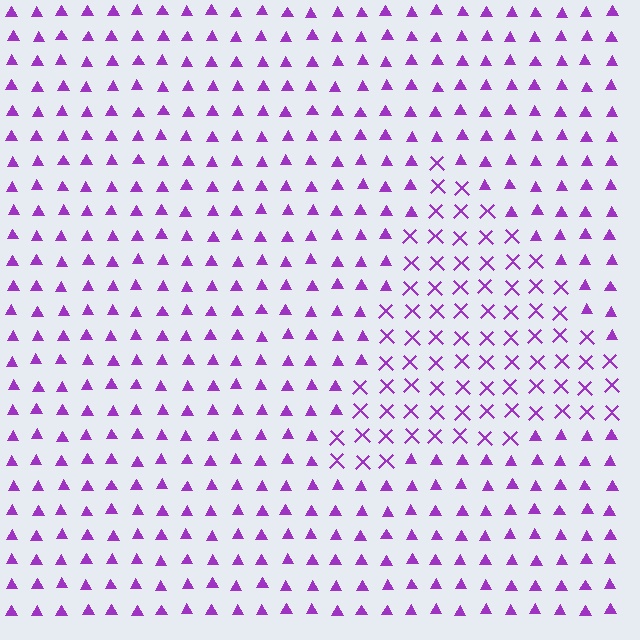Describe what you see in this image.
The image is filled with small purple elements arranged in a uniform grid. A triangle-shaped region contains X marks, while the surrounding area contains triangles. The boundary is defined purely by the change in element shape.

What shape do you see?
I see a triangle.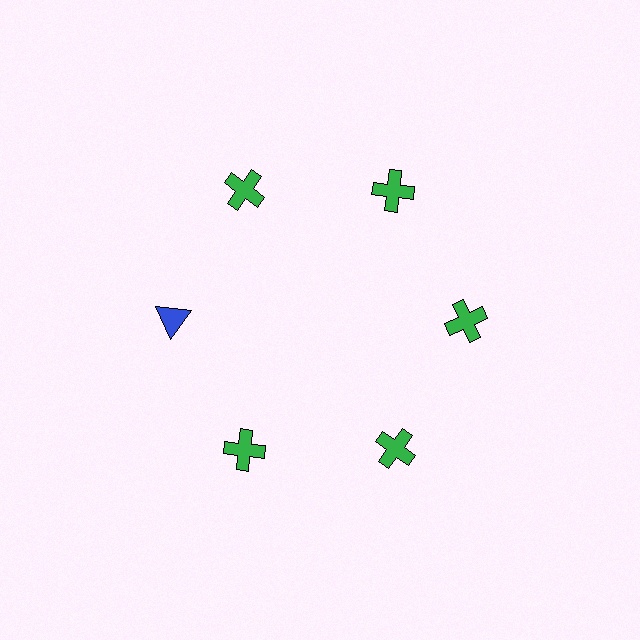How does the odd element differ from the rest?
It differs in both color (blue instead of green) and shape (triangle instead of cross).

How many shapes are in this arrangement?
There are 6 shapes arranged in a ring pattern.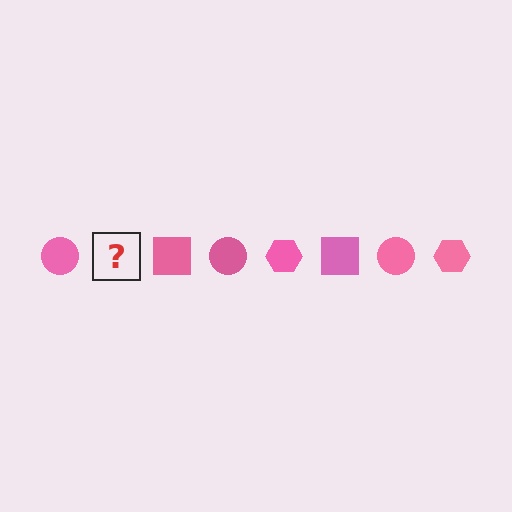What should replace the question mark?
The question mark should be replaced with a pink hexagon.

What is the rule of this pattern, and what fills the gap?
The rule is that the pattern cycles through circle, hexagon, square shapes in pink. The gap should be filled with a pink hexagon.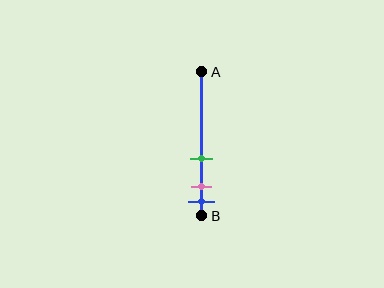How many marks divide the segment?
There are 3 marks dividing the segment.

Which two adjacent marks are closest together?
The pink and blue marks are the closest adjacent pair.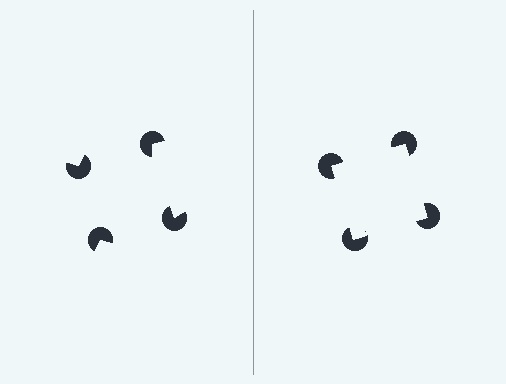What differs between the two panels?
The pac-man discs are positioned identically on both sides; only the wedge orientations differ. On the right they align to a square; on the left they are misaligned.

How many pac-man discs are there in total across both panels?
8 — 4 on each side.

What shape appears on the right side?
An illusory square.